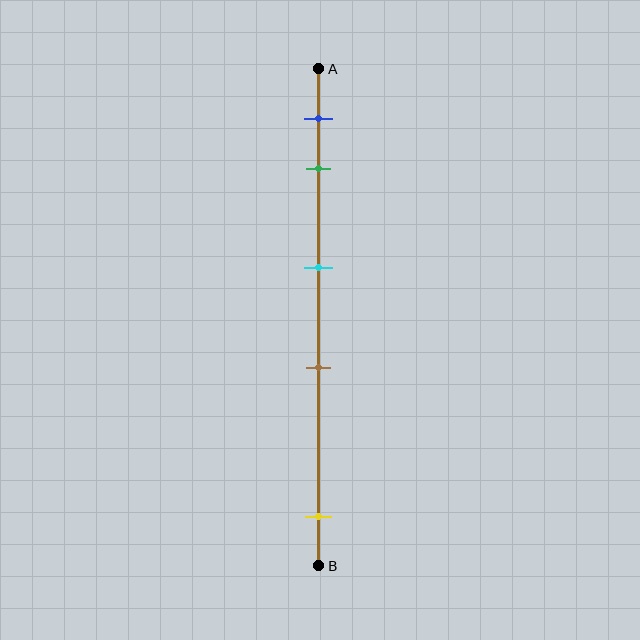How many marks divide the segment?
There are 5 marks dividing the segment.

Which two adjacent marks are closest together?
The blue and green marks are the closest adjacent pair.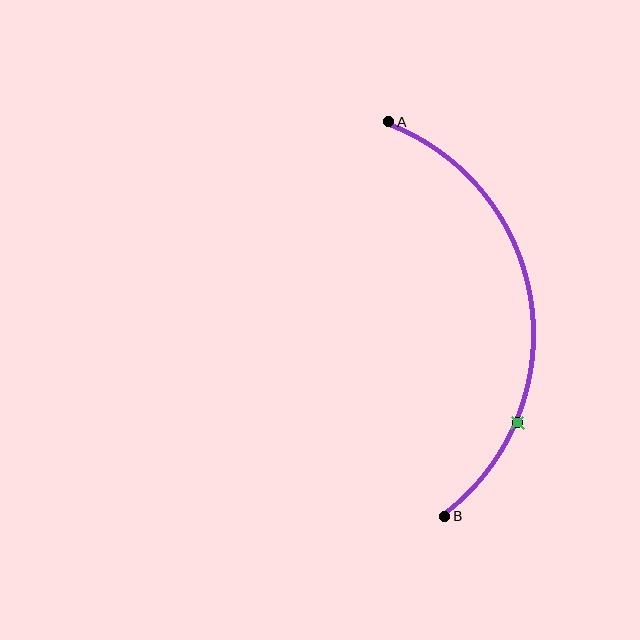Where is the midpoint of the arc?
The arc midpoint is the point on the curve farthest from the straight line joining A and B. It sits to the right of that line.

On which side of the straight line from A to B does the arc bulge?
The arc bulges to the right of the straight line connecting A and B.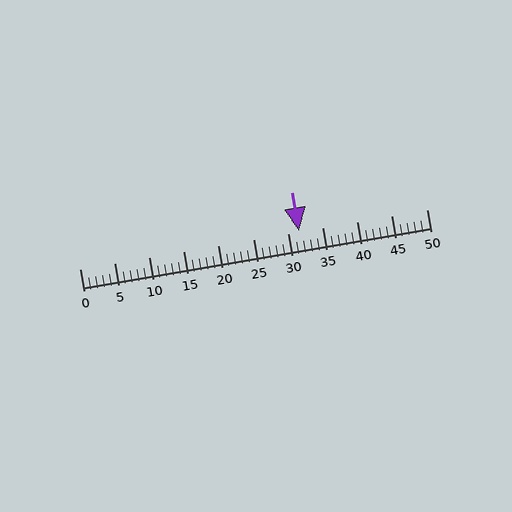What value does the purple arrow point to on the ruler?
The purple arrow points to approximately 32.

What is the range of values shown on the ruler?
The ruler shows values from 0 to 50.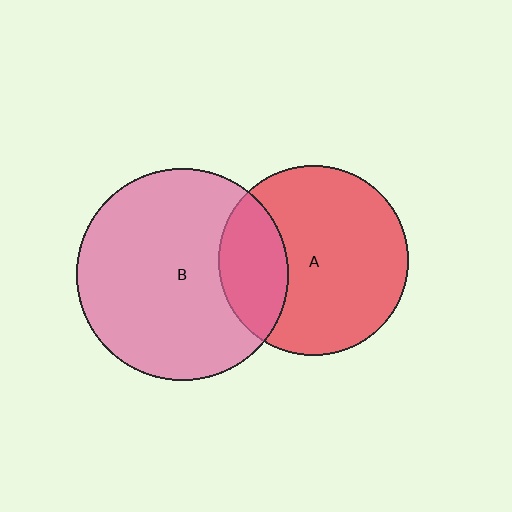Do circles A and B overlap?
Yes.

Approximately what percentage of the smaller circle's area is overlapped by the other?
Approximately 25%.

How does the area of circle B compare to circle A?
Approximately 1.3 times.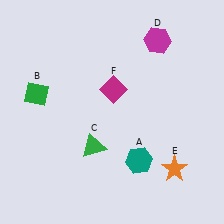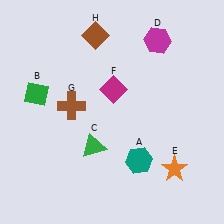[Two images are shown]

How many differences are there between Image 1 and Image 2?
There are 2 differences between the two images.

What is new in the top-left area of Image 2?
A brown diamond (H) was added in the top-left area of Image 2.